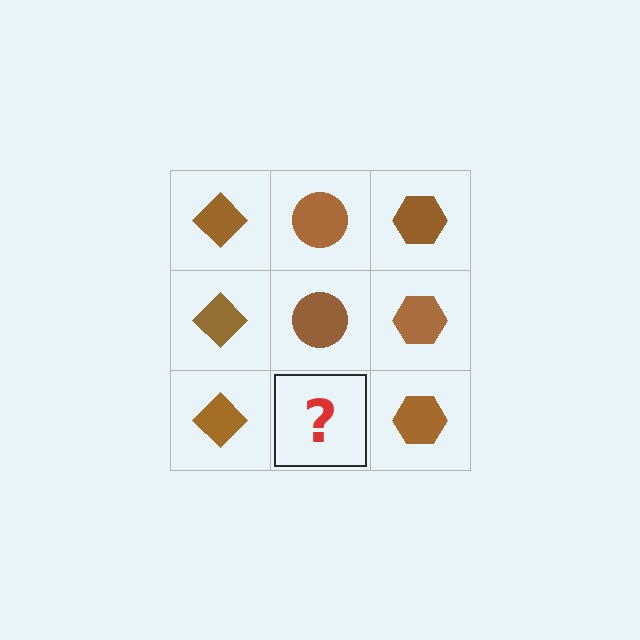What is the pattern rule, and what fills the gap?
The rule is that each column has a consistent shape. The gap should be filled with a brown circle.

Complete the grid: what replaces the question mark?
The question mark should be replaced with a brown circle.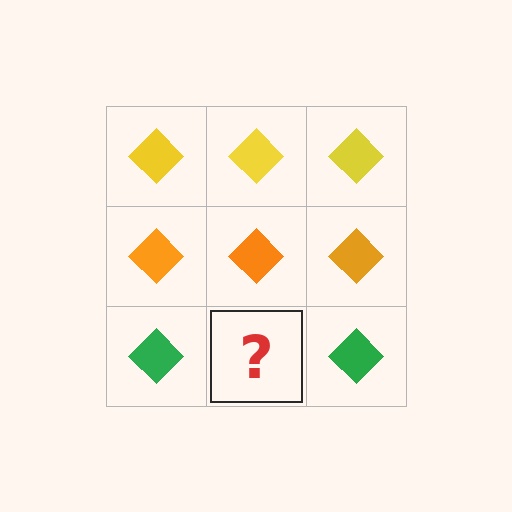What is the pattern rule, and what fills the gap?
The rule is that each row has a consistent color. The gap should be filled with a green diamond.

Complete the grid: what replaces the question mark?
The question mark should be replaced with a green diamond.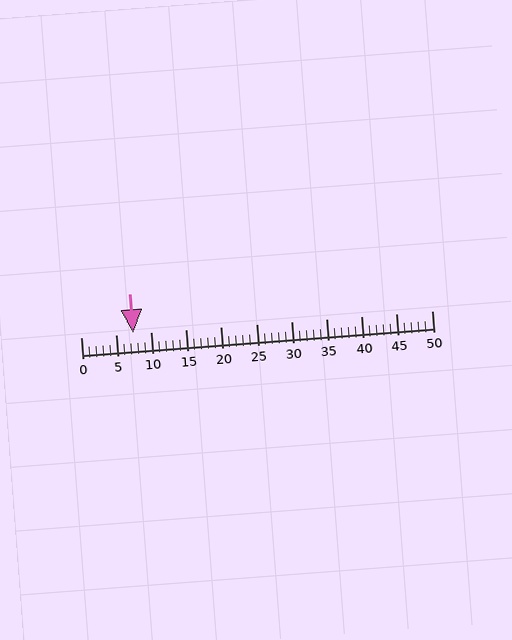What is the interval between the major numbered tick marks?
The major tick marks are spaced 5 units apart.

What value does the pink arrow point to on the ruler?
The pink arrow points to approximately 8.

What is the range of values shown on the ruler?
The ruler shows values from 0 to 50.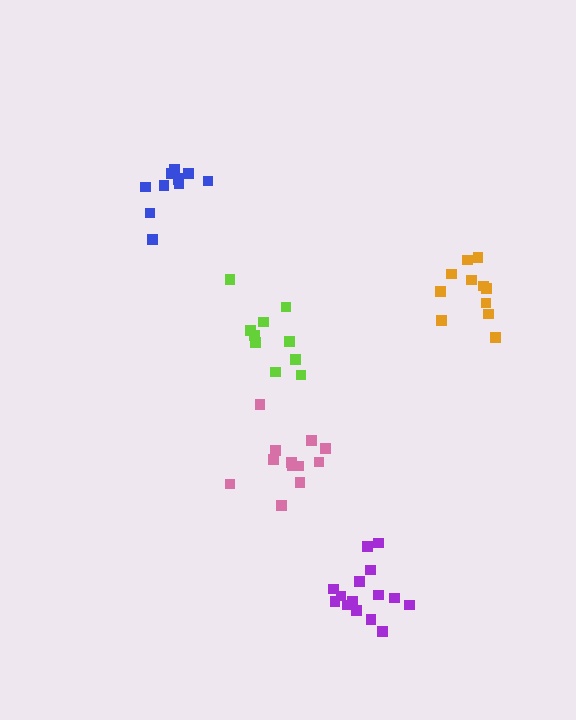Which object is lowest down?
The purple cluster is bottommost.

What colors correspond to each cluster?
The clusters are colored: lime, pink, blue, purple, orange.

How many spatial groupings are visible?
There are 5 spatial groupings.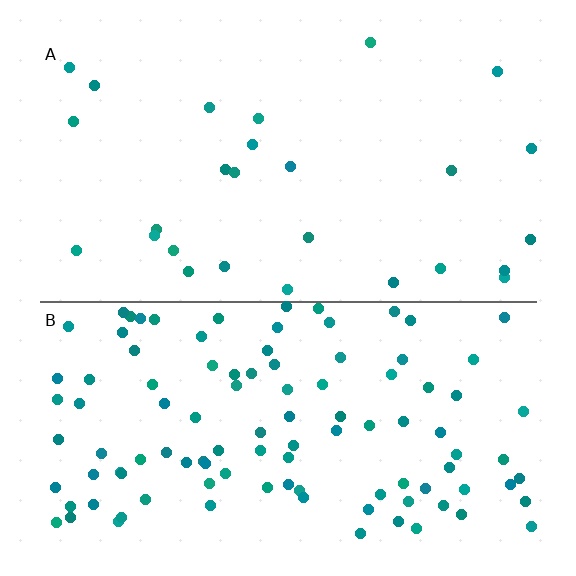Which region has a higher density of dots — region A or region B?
B (the bottom).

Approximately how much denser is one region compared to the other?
Approximately 3.9× — region B over region A.